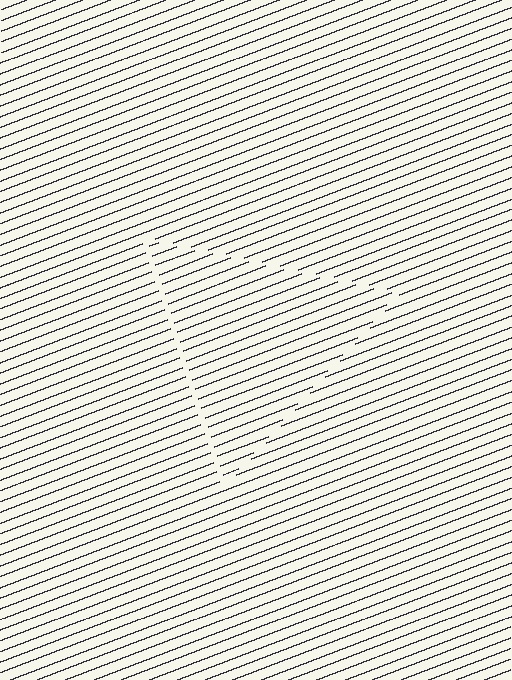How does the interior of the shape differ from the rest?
The interior of the shape contains the same grating, shifted by half a period — the contour is defined by the phase discontinuity where line-ends from the inner and outer gratings abut.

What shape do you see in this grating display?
An illusory triangle. The interior of the shape contains the same grating, shifted by half a period — the contour is defined by the phase discontinuity where line-ends from the inner and outer gratings abut.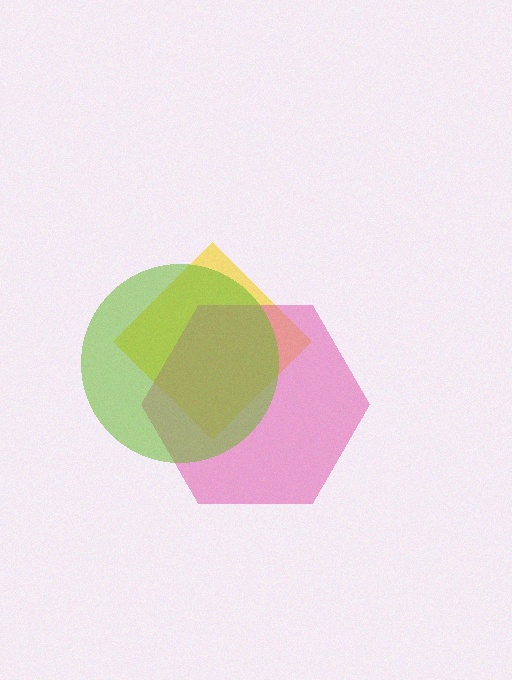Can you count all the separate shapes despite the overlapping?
Yes, there are 3 separate shapes.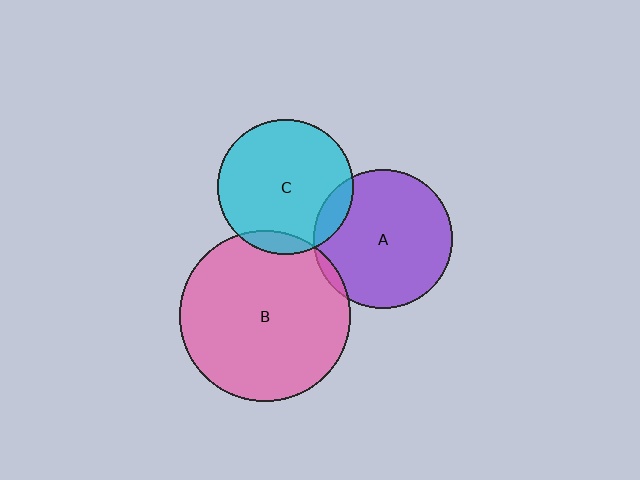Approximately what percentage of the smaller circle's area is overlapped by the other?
Approximately 10%.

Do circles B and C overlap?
Yes.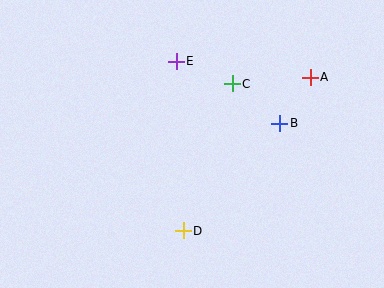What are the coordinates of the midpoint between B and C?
The midpoint between B and C is at (256, 104).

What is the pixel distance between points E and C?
The distance between E and C is 61 pixels.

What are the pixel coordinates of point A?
Point A is at (310, 77).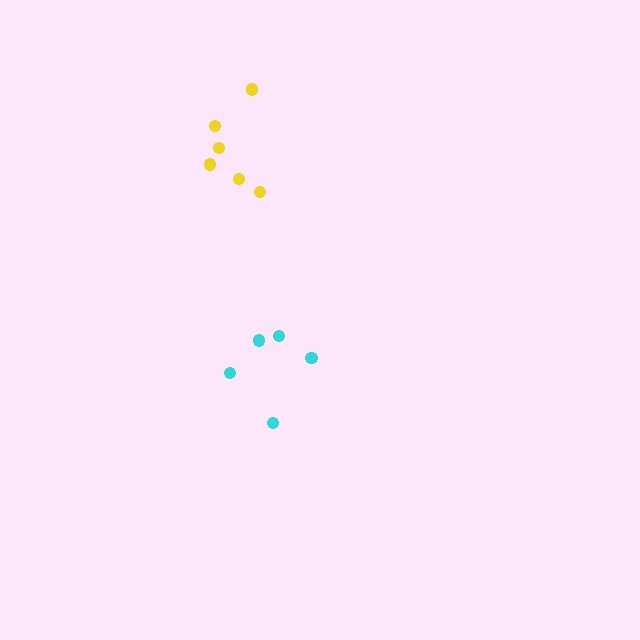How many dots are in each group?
Group 1: 5 dots, Group 2: 6 dots (11 total).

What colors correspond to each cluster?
The clusters are colored: cyan, yellow.